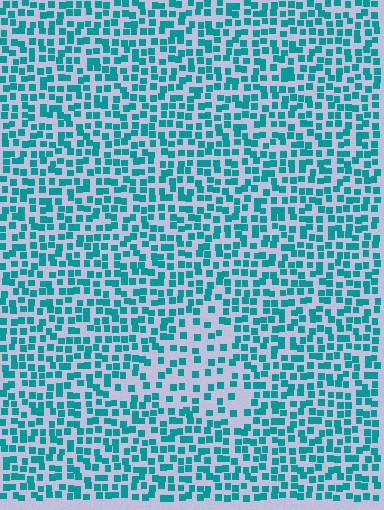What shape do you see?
I see a triangle.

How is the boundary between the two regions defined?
The boundary is defined by a change in element density (approximately 1.9x ratio). All elements are the same color, size, and shape.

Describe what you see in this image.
The image contains small teal elements arranged at two different densities. A triangle-shaped region is visible where the elements are less densely packed than the surrounding area.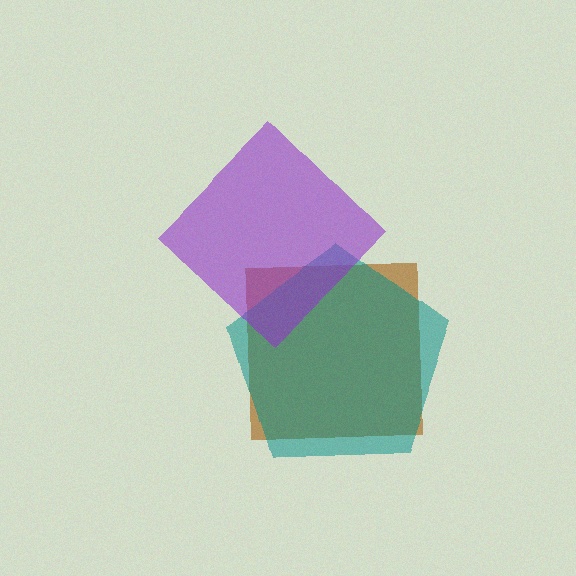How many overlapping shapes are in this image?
There are 3 overlapping shapes in the image.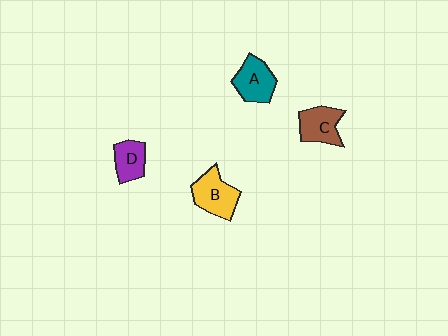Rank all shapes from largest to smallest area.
From largest to smallest: B (yellow), A (teal), C (brown), D (purple).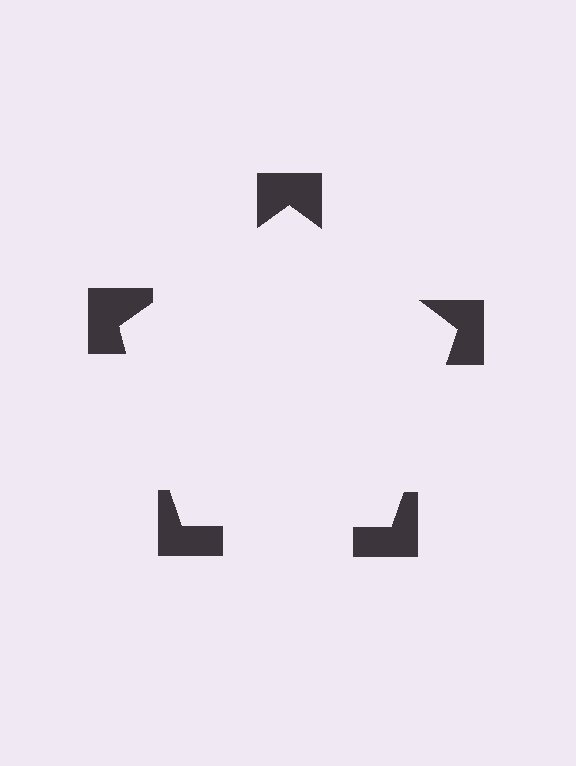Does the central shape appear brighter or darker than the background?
It typically appears slightly brighter than the background, even though no actual brightness change is drawn.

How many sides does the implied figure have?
5 sides.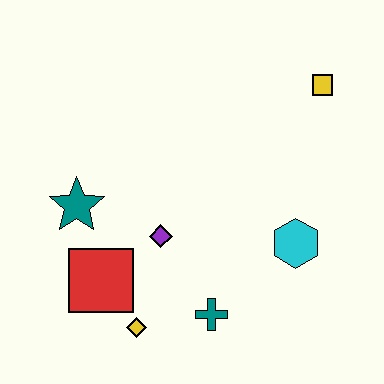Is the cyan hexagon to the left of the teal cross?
No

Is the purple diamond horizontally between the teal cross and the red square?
Yes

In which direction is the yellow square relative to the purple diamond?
The yellow square is to the right of the purple diamond.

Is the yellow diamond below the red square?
Yes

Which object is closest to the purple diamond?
The red square is closest to the purple diamond.